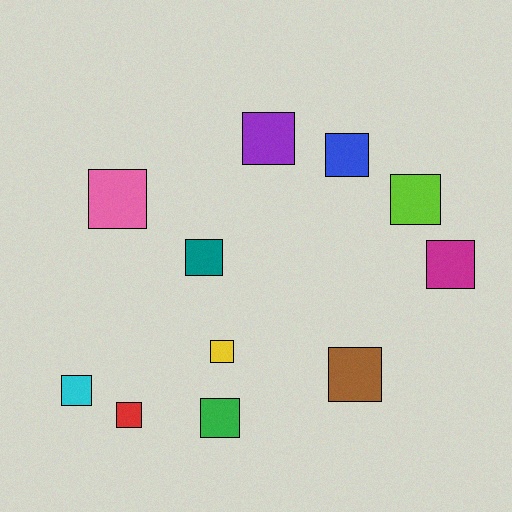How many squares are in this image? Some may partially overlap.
There are 11 squares.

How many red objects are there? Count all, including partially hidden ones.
There is 1 red object.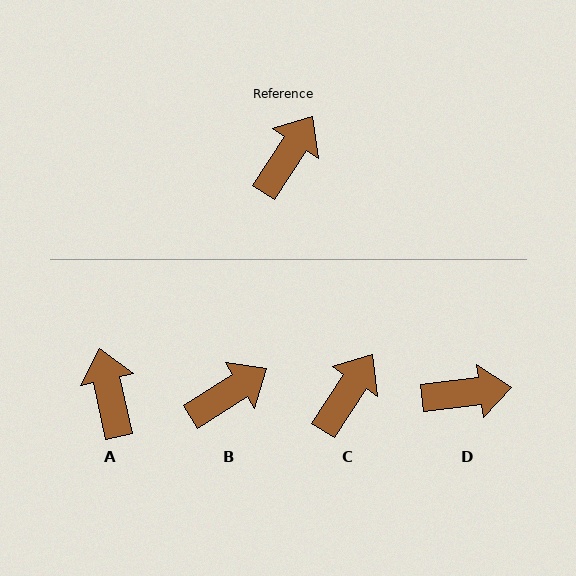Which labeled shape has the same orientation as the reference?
C.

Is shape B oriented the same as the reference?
No, it is off by about 24 degrees.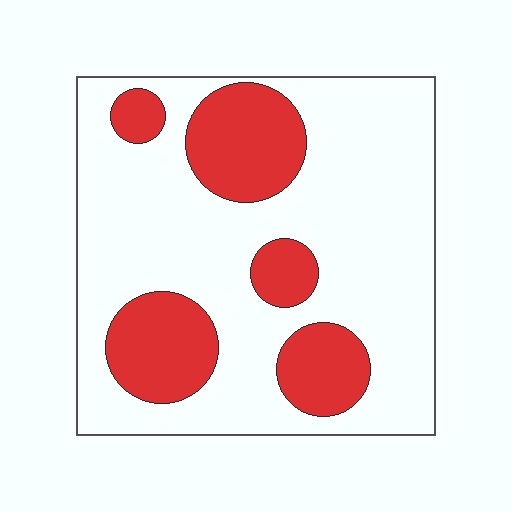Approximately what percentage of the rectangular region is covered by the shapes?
Approximately 25%.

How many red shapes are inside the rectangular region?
5.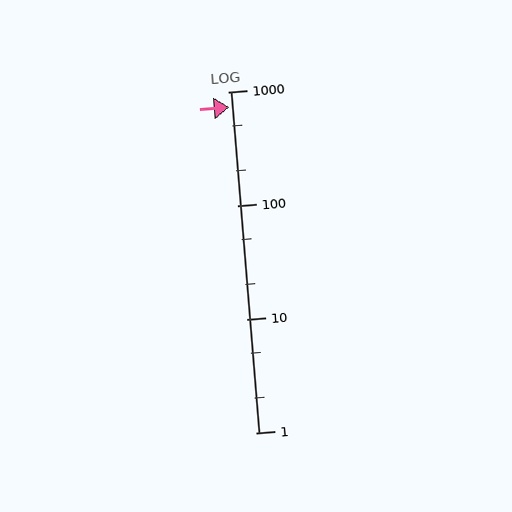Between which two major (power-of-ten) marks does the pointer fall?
The pointer is between 100 and 1000.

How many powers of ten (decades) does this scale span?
The scale spans 3 decades, from 1 to 1000.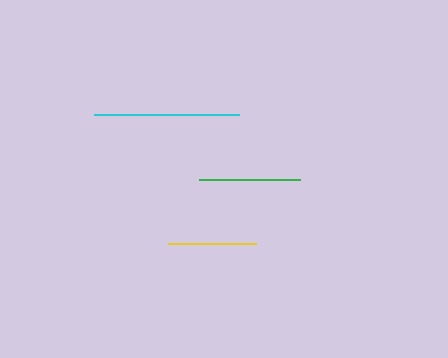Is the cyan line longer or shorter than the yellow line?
The cyan line is longer than the yellow line.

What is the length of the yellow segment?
The yellow segment is approximately 87 pixels long.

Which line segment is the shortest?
The yellow line is the shortest at approximately 87 pixels.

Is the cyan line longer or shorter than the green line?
The cyan line is longer than the green line.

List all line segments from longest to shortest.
From longest to shortest: cyan, green, yellow.